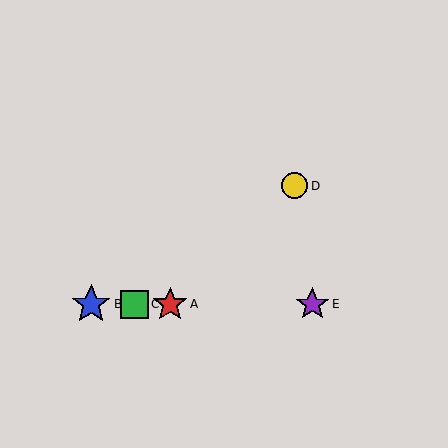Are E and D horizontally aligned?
No, E is at y≈304 and D is at y≈186.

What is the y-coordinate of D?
Object D is at y≈186.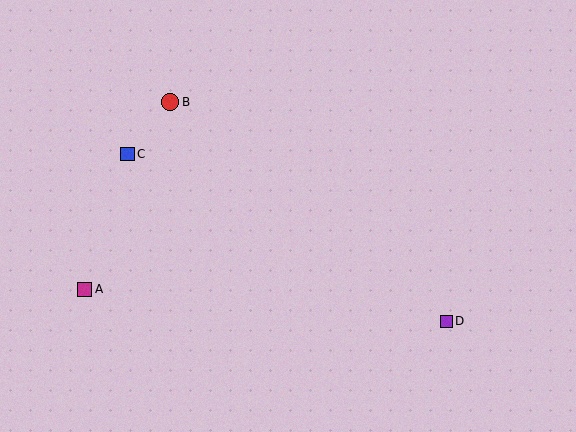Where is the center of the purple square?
The center of the purple square is at (446, 321).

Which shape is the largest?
The red circle (labeled B) is the largest.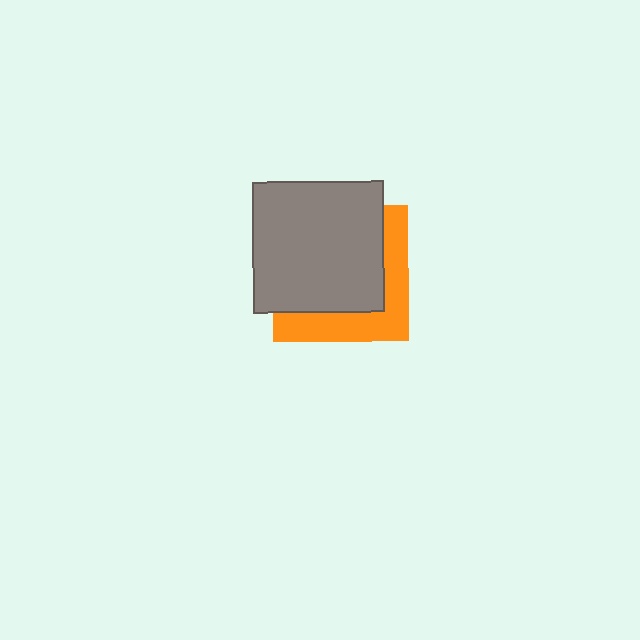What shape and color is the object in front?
The object in front is a gray square.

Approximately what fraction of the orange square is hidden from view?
Roughly 65% of the orange square is hidden behind the gray square.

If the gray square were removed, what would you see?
You would see the complete orange square.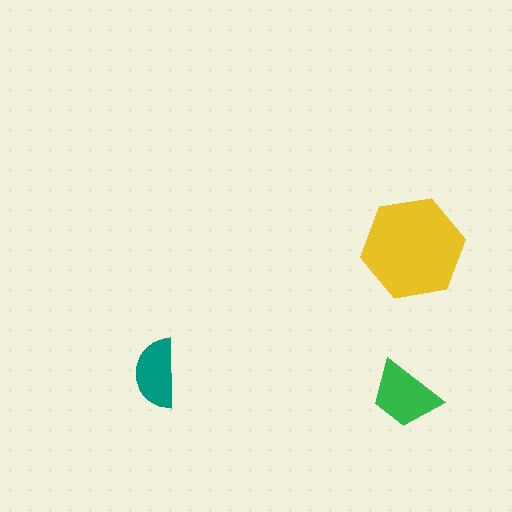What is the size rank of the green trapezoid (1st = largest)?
2nd.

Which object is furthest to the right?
The yellow hexagon is rightmost.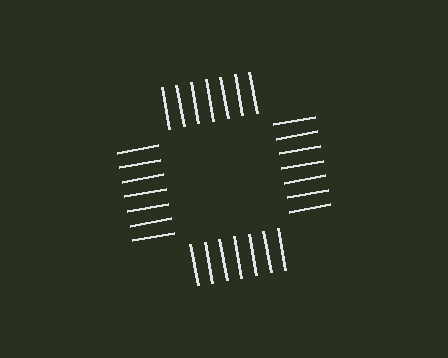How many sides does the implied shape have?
4 sides — the line-ends trace a square.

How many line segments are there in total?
28 — 7 along each of the 4 edges.